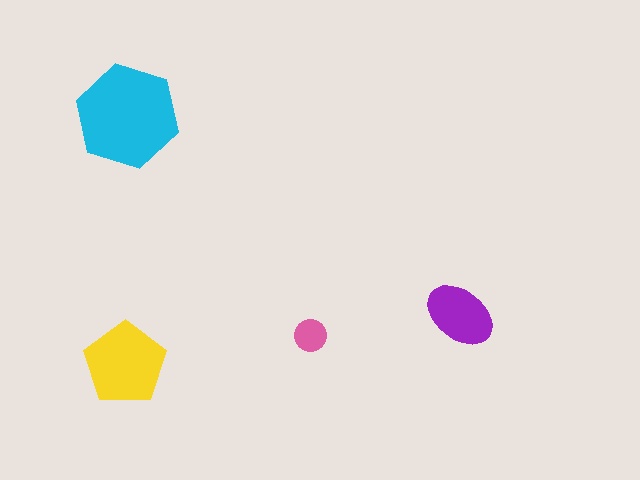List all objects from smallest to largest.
The pink circle, the purple ellipse, the yellow pentagon, the cyan hexagon.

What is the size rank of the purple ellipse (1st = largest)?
3rd.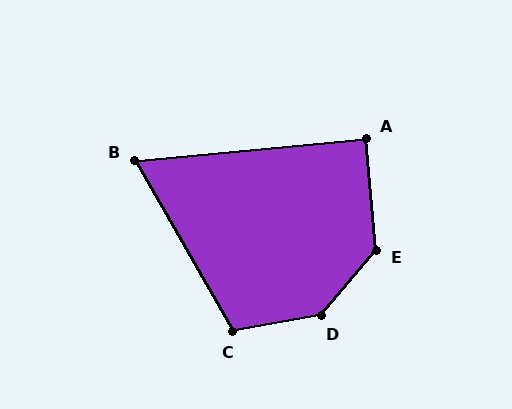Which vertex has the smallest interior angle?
B, at approximately 66 degrees.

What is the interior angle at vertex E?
Approximately 135 degrees (obtuse).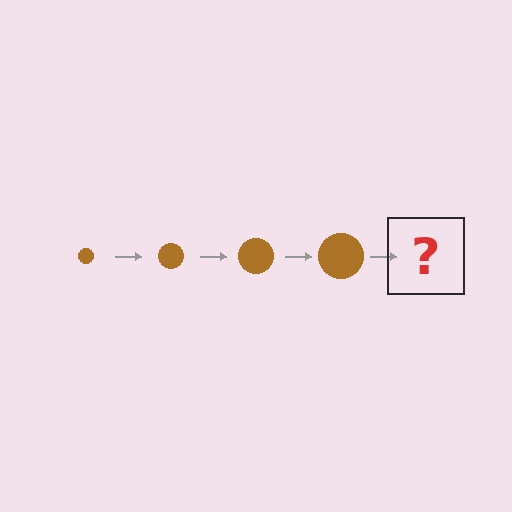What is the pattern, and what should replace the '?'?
The pattern is that the circle gets progressively larger each step. The '?' should be a brown circle, larger than the previous one.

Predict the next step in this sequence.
The next step is a brown circle, larger than the previous one.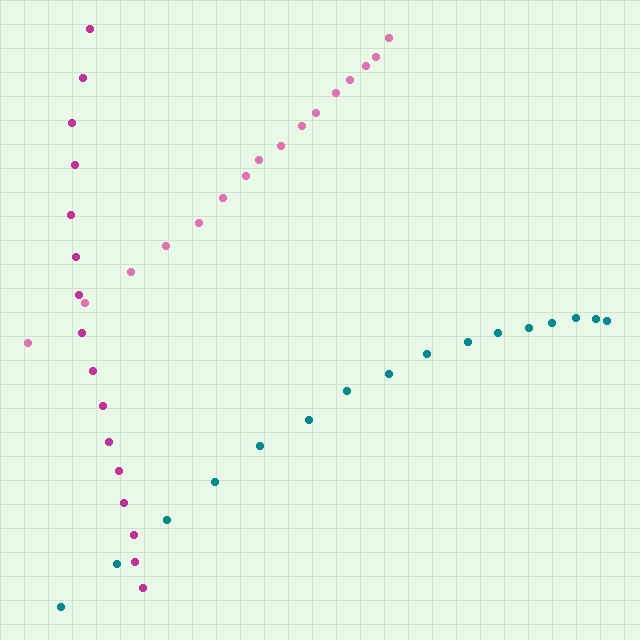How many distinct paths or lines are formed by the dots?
There are 3 distinct paths.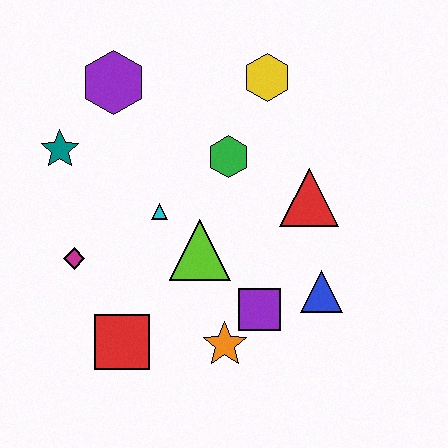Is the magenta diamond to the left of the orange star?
Yes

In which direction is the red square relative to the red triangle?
The red square is to the left of the red triangle.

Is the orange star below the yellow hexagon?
Yes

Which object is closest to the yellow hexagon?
The green hexagon is closest to the yellow hexagon.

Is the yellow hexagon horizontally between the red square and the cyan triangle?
No